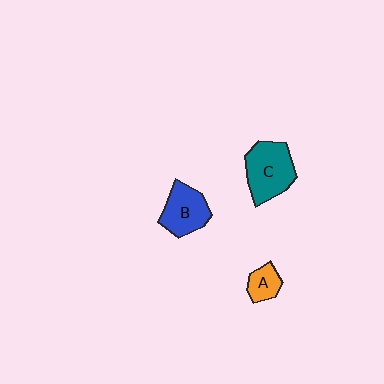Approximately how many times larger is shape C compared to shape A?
Approximately 2.4 times.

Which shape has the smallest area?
Shape A (orange).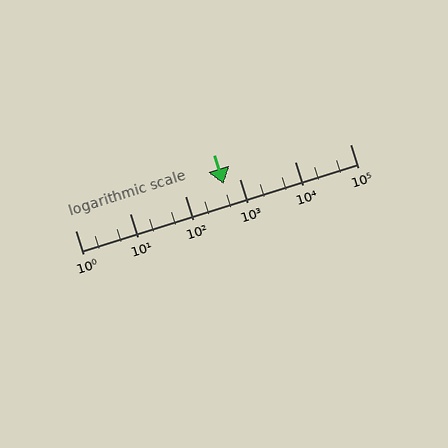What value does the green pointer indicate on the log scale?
The pointer indicates approximately 500.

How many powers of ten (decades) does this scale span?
The scale spans 5 decades, from 1 to 100000.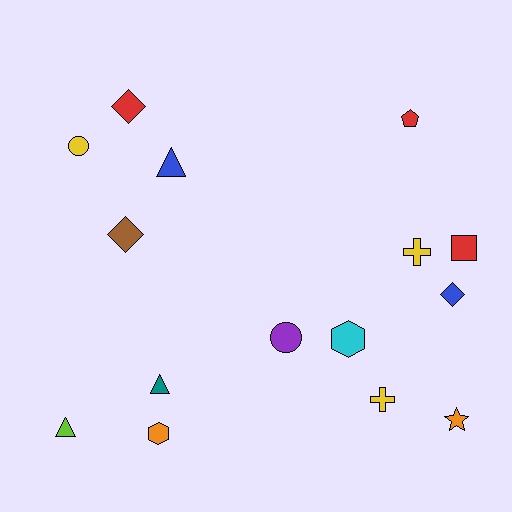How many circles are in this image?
There are 2 circles.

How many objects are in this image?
There are 15 objects.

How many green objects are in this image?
There are no green objects.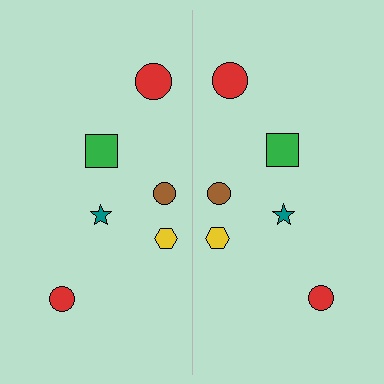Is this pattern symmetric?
Yes, this pattern has bilateral (reflection) symmetry.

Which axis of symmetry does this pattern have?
The pattern has a vertical axis of symmetry running through the center of the image.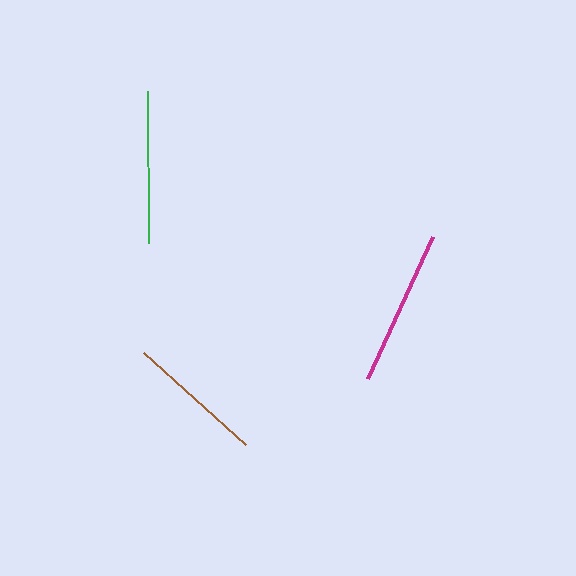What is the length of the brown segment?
The brown segment is approximately 138 pixels long.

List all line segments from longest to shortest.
From longest to shortest: magenta, green, brown.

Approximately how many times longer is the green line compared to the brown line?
The green line is approximately 1.1 times the length of the brown line.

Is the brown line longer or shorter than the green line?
The green line is longer than the brown line.